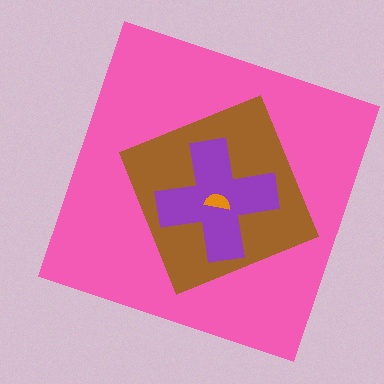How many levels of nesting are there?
4.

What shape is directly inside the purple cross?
The orange semicircle.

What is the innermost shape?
The orange semicircle.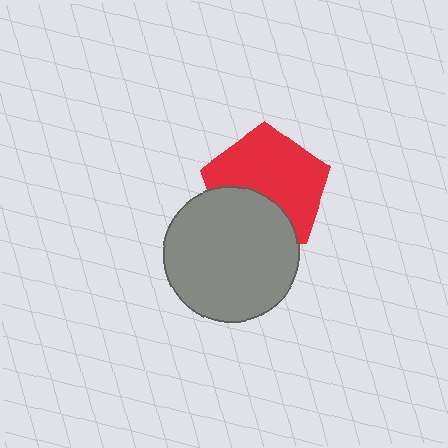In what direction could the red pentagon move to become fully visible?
The red pentagon could move up. That would shift it out from behind the gray circle entirely.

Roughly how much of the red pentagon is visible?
Most of it is visible (roughly 65%).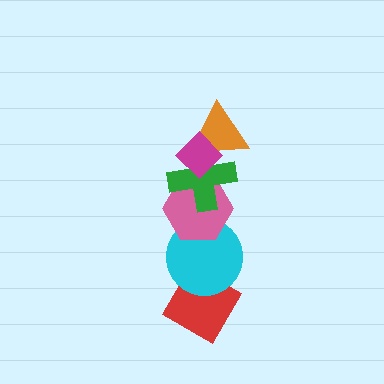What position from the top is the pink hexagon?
The pink hexagon is 4th from the top.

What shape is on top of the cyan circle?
The pink hexagon is on top of the cyan circle.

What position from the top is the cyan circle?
The cyan circle is 5th from the top.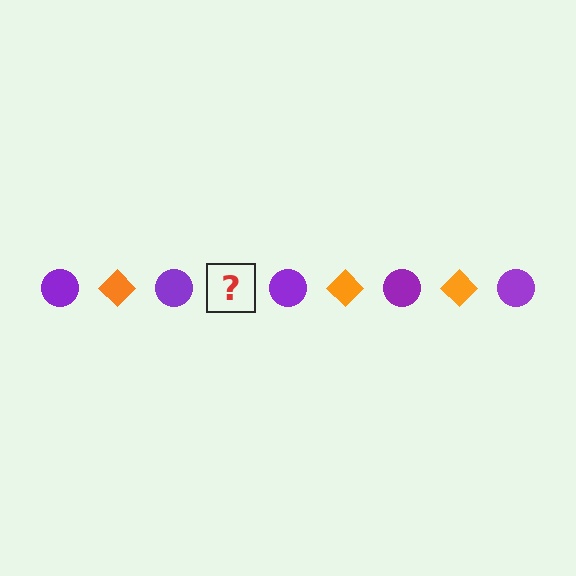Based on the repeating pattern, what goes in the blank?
The blank should be an orange diamond.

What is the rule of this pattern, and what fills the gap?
The rule is that the pattern alternates between purple circle and orange diamond. The gap should be filled with an orange diamond.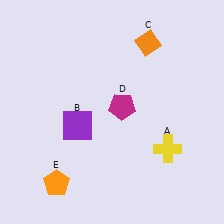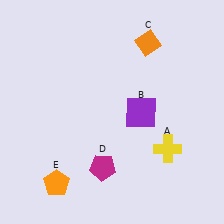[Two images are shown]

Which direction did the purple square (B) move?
The purple square (B) moved right.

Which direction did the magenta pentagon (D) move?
The magenta pentagon (D) moved down.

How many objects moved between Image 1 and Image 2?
2 objects moved between the two images.